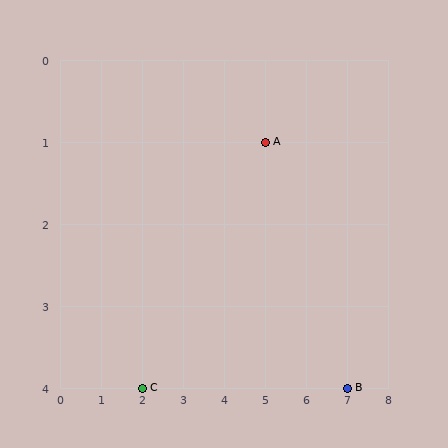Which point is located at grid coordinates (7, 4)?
Point B is at (7, 4).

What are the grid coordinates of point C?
Point C is at grid coordinates (2, 4).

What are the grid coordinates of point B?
Point B is at grid coordinates (7, 4).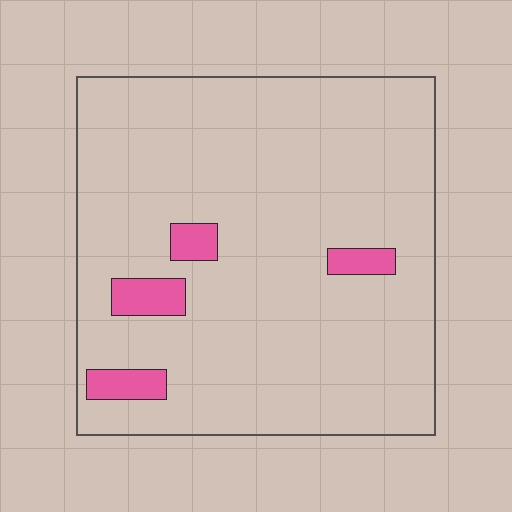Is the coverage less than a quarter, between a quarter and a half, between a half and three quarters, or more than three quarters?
Less than a quarter.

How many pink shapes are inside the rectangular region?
4.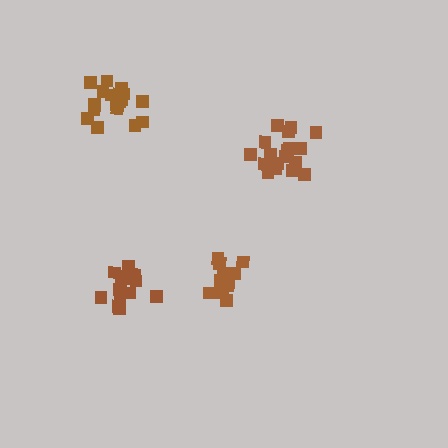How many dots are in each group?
Group 1: 17 dots, Group 2: 18 dots, Group 3: 18 dots, Group 4: 15 dots (68 total).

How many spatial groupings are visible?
There are 4 spatial groupings.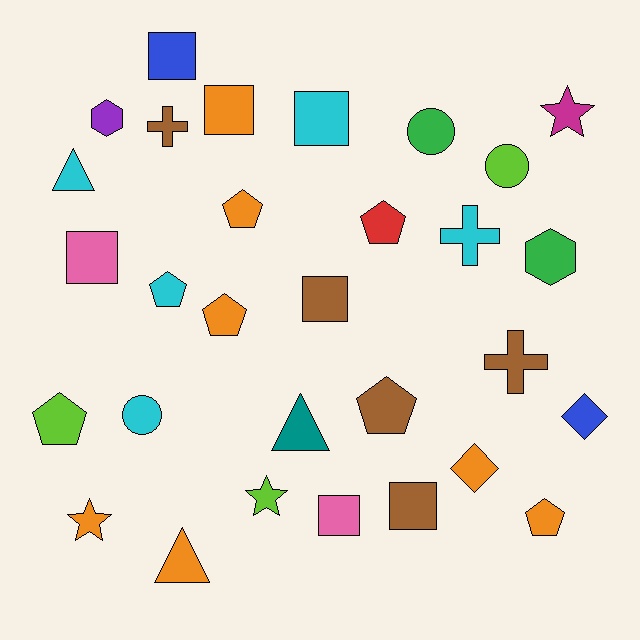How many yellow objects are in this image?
There are no yellow objects.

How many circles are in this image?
There are 3 circles.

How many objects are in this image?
There are 30 objects.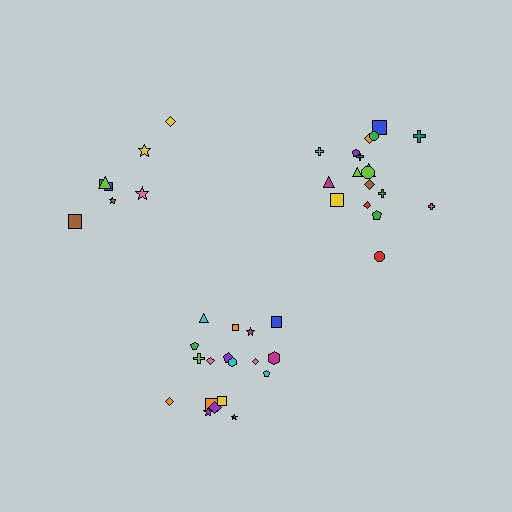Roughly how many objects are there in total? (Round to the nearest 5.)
Roughly 45 objects in total.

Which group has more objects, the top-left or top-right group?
The top-right group.